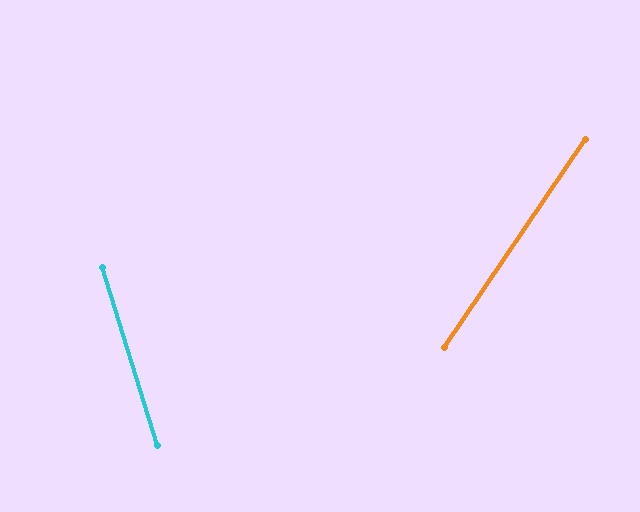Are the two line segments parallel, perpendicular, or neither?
Neither parallel nor perpendicular — they differ by about 51°.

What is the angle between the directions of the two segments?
Approximately 51 degrees.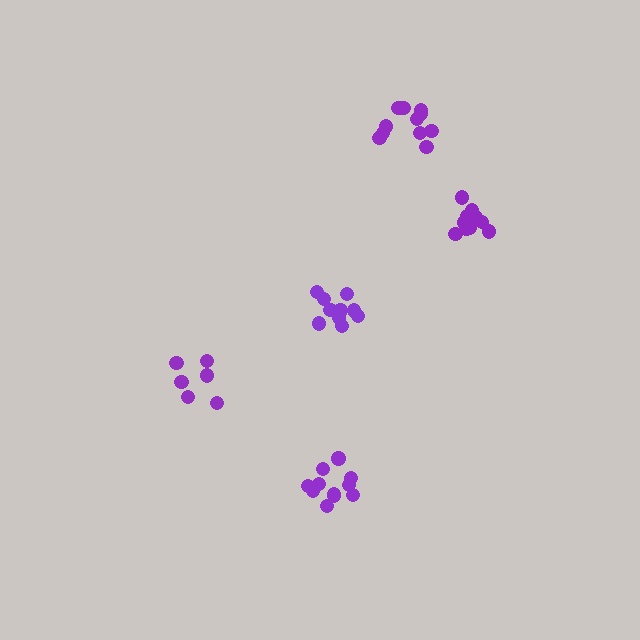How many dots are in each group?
Group 1: 10 dots, Group 2: 11 dots, Group 3: 11 dots, Group 4: 6 dots, Group 5: 10 dots (48 total).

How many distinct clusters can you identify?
There are 5 distinct clusters.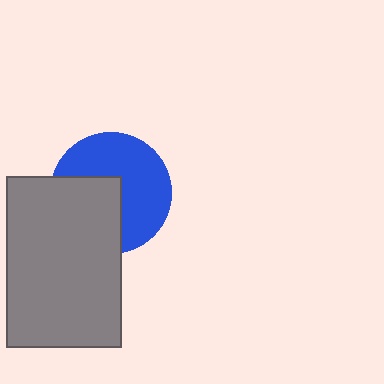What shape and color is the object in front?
The object in front is a gray rectangle.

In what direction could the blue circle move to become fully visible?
The blue circle could move toward the upper-right. That would shift it out from behind the gray rectangle entirely.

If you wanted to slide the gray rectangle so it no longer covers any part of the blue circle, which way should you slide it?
Slide it toward the lower-left — that is the most direct way to separate the two shapes.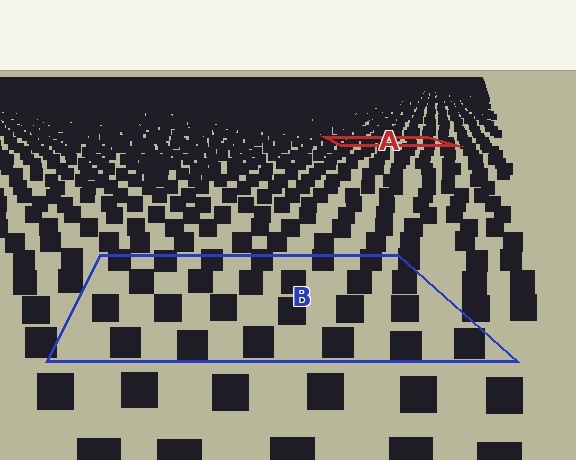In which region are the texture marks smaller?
The texture marks are smaller in region A, because it is farther away.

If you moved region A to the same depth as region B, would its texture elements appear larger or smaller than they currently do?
They would appear larger. At a closer depth, the same texture elements are projected at a bigger on-screen size.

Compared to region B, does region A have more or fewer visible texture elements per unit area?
Region A has more texture elements per unit area — they are packed more densely because it is farther away.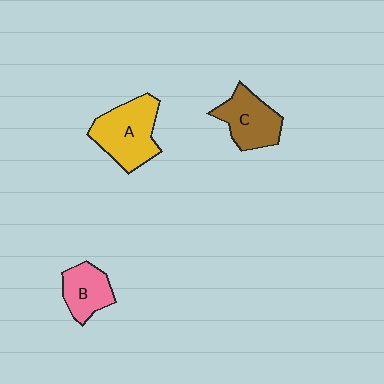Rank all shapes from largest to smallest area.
From largest to smallest: A (yellow), C (brown), B (pink).